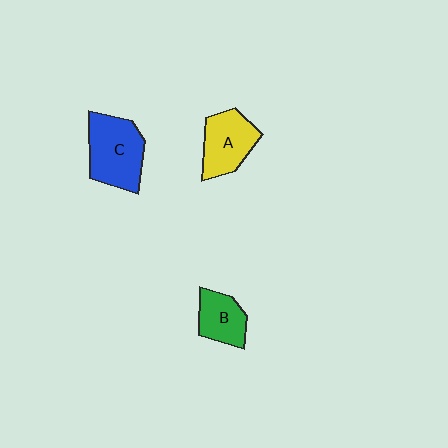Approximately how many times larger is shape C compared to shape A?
Approximately 1.3 times.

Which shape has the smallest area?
Shape B (green).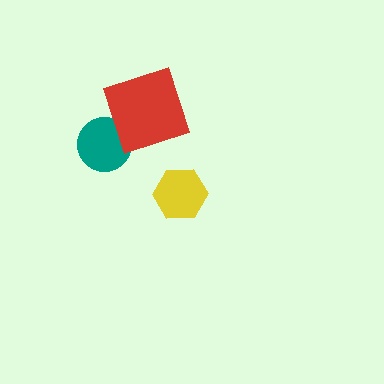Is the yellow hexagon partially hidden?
No, no other shape covers it.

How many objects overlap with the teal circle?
1 object overlaps with the teal circle.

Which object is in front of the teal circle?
The red diamond is in front of the teal circle.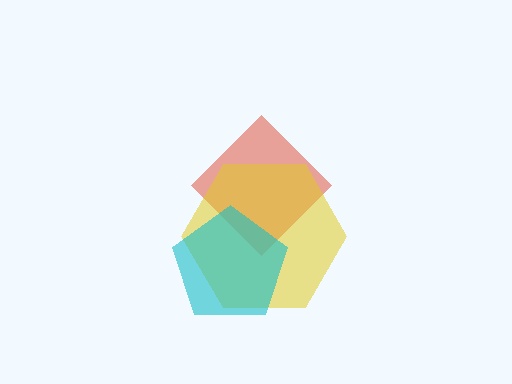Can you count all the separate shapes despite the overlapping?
Yes, there are 3 separate shapes.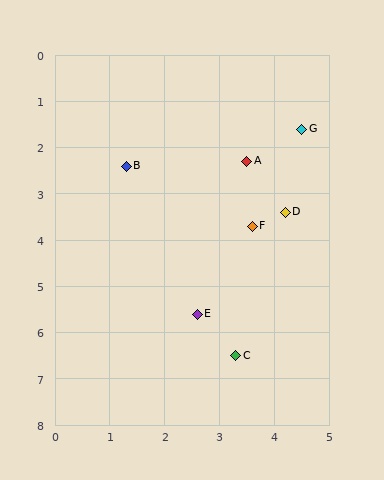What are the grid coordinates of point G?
Point G is at approximately (4.5, 1.6).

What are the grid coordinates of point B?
Point B is at approximately (1.3, 2.4).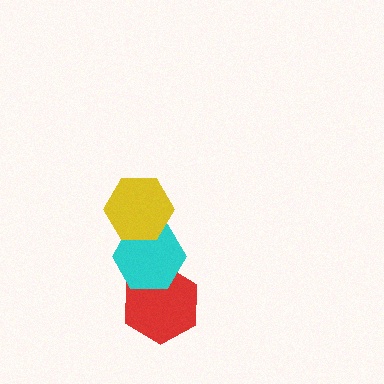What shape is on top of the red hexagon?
The cyan hexagon is on top of the red hexagon.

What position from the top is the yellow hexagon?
The yellow hexagon is 1st from the top.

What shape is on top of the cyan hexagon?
The yellow hexagon is on top of the cyan hexagon.